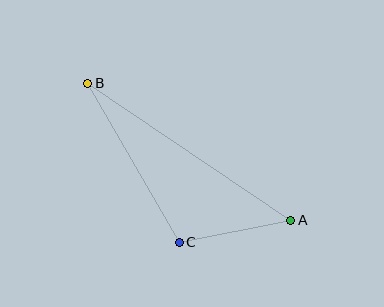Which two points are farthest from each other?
Points A and B are farthest from each other.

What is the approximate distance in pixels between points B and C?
The distance between B and C is approximately 184 pixels.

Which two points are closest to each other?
Points A and C are closest to each other.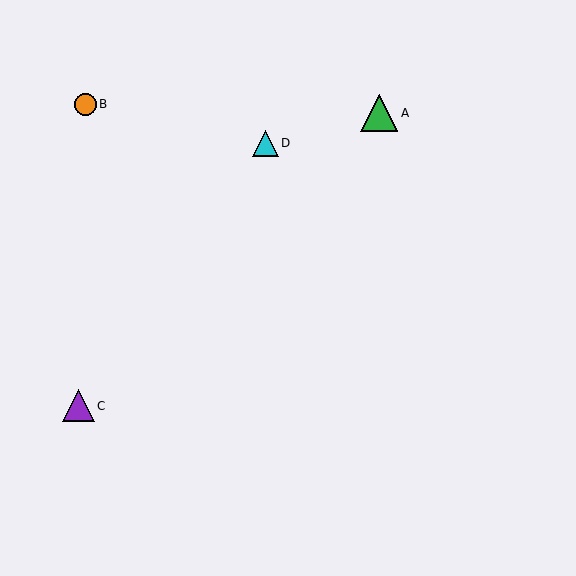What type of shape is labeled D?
Shape D is a cyan triangle.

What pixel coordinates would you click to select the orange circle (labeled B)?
Click at (86, 104) to select the orange circle B.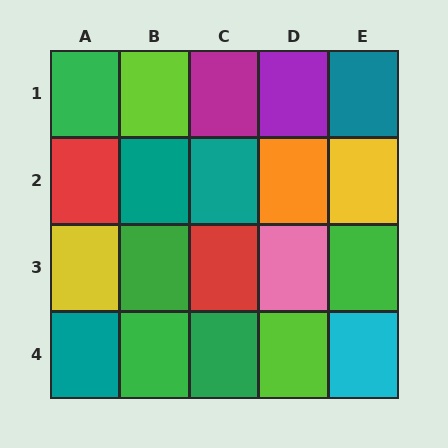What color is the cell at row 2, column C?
Teal.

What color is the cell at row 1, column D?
Purple.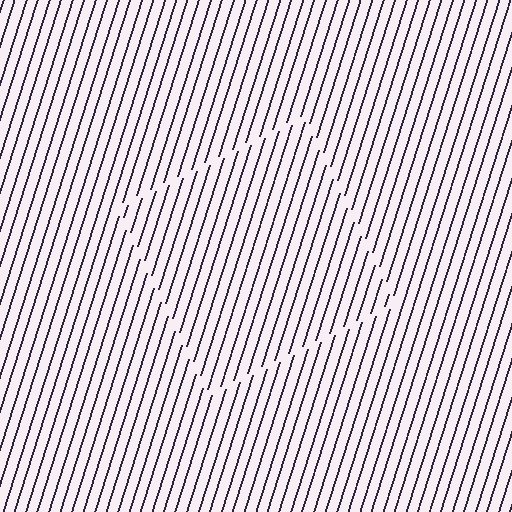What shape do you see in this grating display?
An illusory square. The interior of the shape contains the same grating, shifted by half a period — the contour is defined by the phase discontinuity where line-ends from the inner and outer gratings abut.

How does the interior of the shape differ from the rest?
The interior of the shape contains the same grating, shifted by half a period — the contour is defined by the phase discontinuity where line-ends from the inner and outer gratings abut.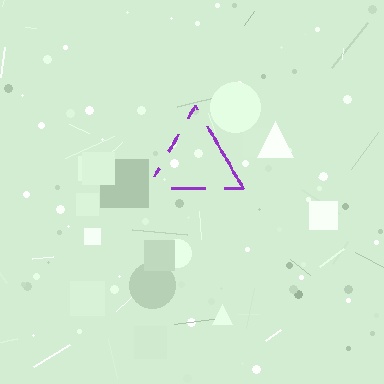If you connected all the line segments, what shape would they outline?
They would outline a triangle.